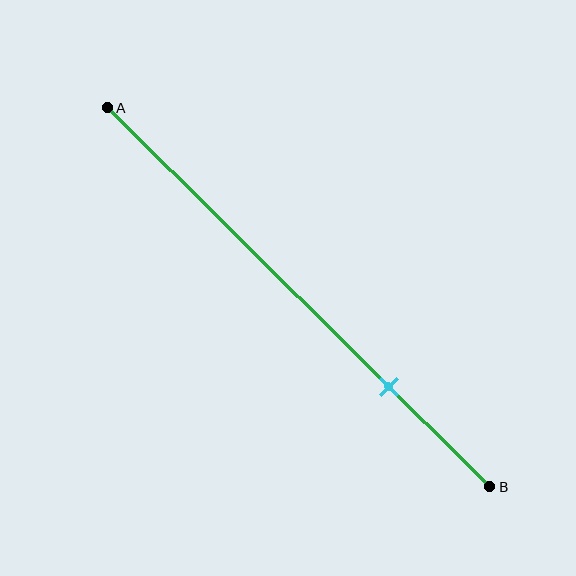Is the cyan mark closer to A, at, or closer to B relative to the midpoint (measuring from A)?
The cyan mark is closer to point B than the midpoint of segment AB.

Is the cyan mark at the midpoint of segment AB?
No, the mark is at about 75% from A, not at the 50% midpoint.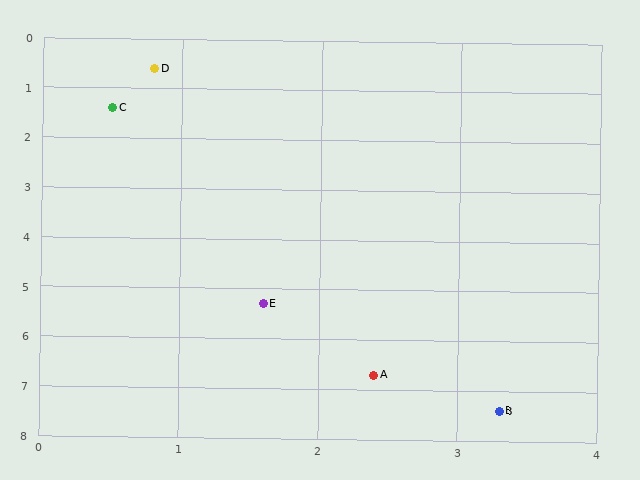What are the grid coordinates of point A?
Point A is at approximately (2.4, 6.7).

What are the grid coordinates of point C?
Point C is at approximately (0.5, 1.4).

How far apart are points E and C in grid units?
Points E and C are about 4.1 grid units apart.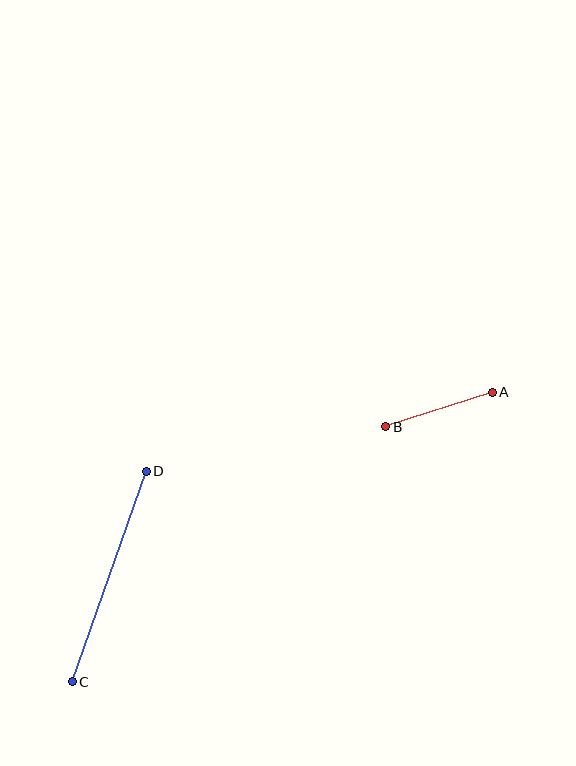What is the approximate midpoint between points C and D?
The midpoint is at approximately (109, 576) pixels.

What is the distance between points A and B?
The distance is approximately 112 pixels.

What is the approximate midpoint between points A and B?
The midpoint is at approximately (439, 409) pixels.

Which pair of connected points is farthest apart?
Points C and D are farthest apart.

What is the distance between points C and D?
The distance is approximately 223 pixels.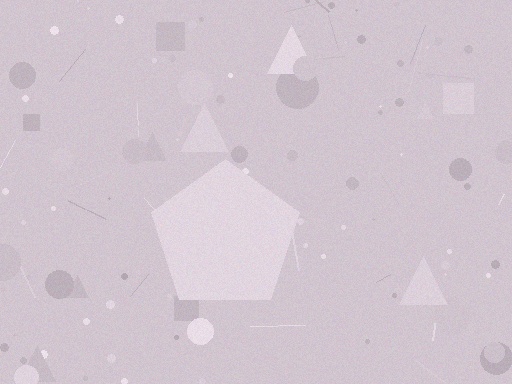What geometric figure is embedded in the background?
A pentagon is embedded in the background.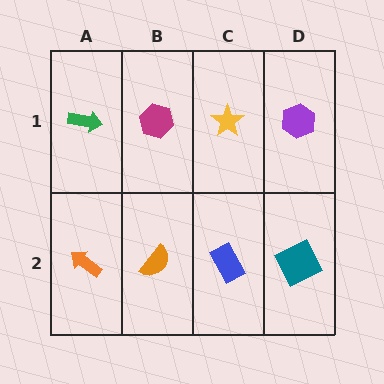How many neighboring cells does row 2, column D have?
2.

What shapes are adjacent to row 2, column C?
A yellow star (row 1, column C), an orange semicircle (row 2, column B), a teal square (row 2, column D).